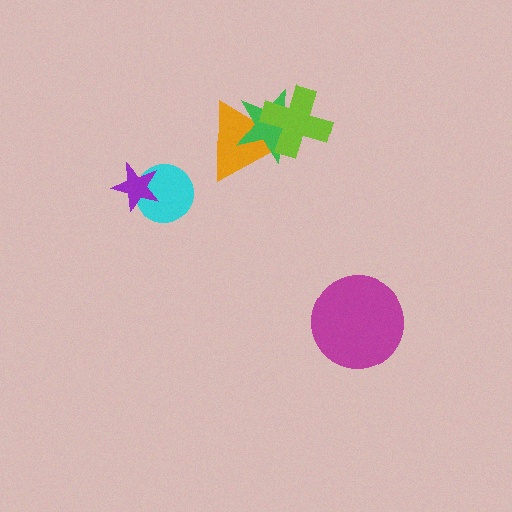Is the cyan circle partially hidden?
Yes, it is partially covered by another shape.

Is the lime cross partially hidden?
No, no other shape covers it.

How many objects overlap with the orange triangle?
2 objects overlap with the orange triangle.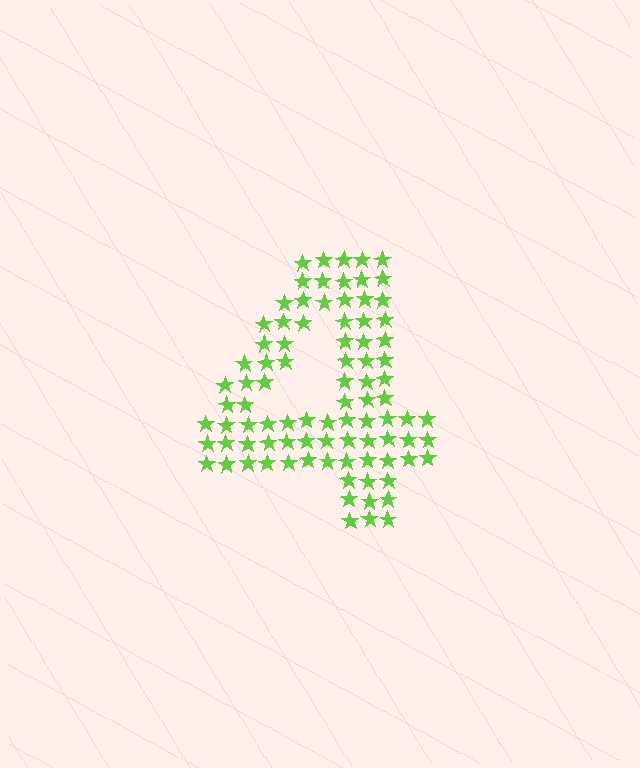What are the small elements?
The small elements are stars.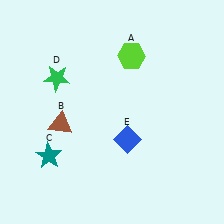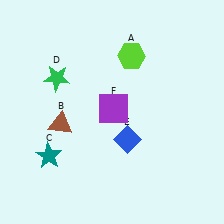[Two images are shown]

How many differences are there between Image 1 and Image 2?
There is 1 difference between the two images.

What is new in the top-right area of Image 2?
A purple square (F) was added in the top-right area of Image 2.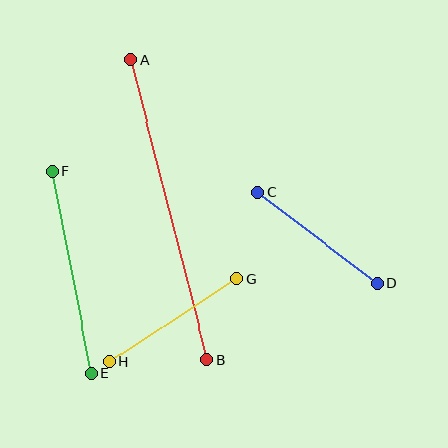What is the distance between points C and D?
The distance is approximately 150 pixels.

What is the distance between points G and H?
The distance is approximately 152 pixels.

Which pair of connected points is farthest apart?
Points A and B are farthest apart.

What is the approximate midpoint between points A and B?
The midpoint is at approximately (169, 209) pixels.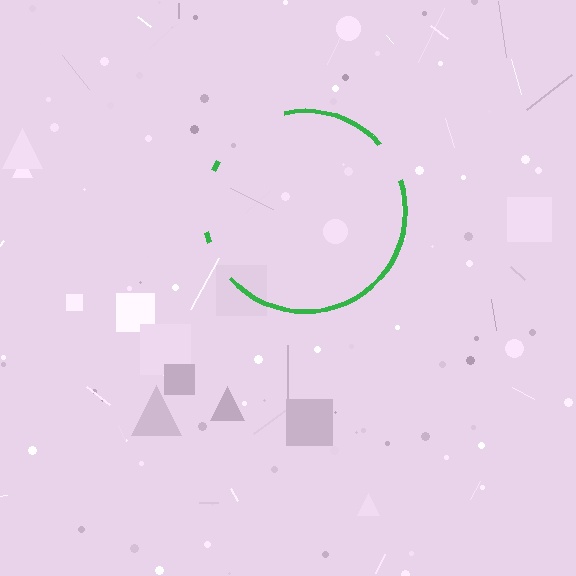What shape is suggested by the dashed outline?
The dashed outline suggests a circle.